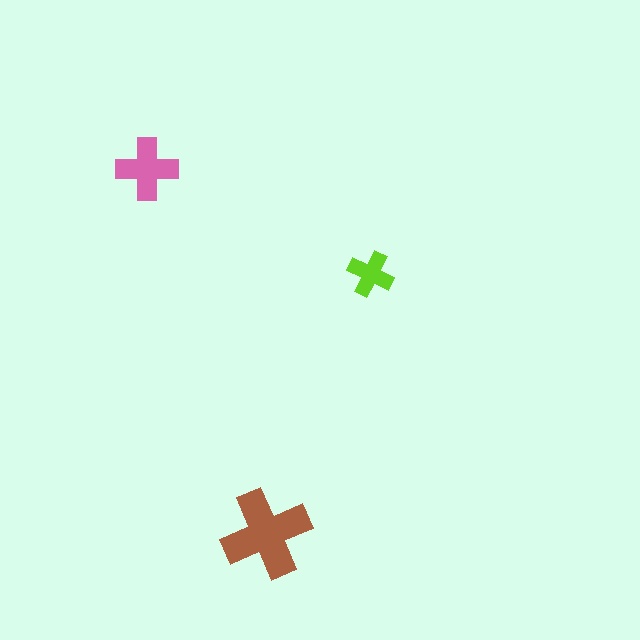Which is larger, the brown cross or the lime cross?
The brown one.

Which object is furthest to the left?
The pink cross is leftmost.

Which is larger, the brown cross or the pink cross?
The brown one.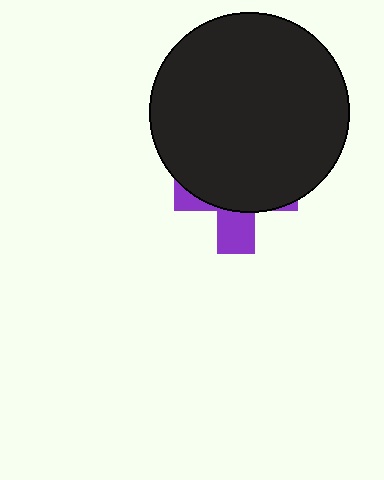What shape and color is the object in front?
The object in front is a black circle.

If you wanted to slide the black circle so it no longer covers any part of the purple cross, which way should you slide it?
Slide it up — that is the most direct way to separate the two shapes.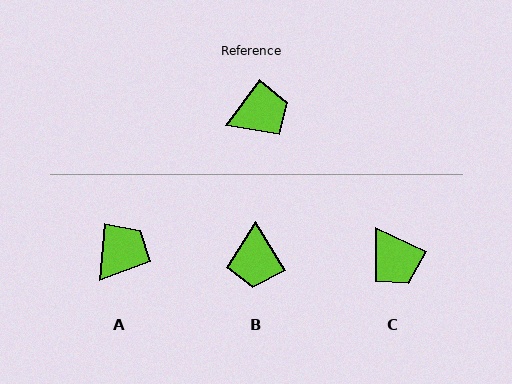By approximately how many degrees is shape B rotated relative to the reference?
Approximately 112 degrees clockwise.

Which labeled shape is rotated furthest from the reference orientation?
B, about 112 degrees away.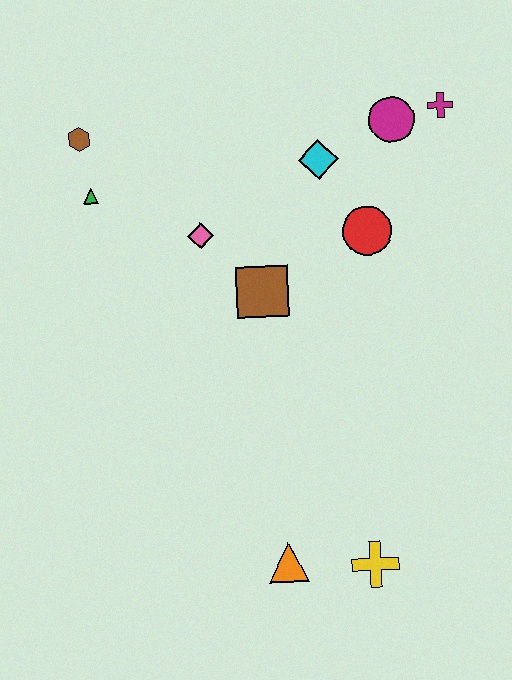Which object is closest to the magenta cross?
The magenta circle is closest to the magenta cross.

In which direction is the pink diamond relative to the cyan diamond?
The pink diamond is to the left of the cyan diamond.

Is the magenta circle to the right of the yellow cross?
Yes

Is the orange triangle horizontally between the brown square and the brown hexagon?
No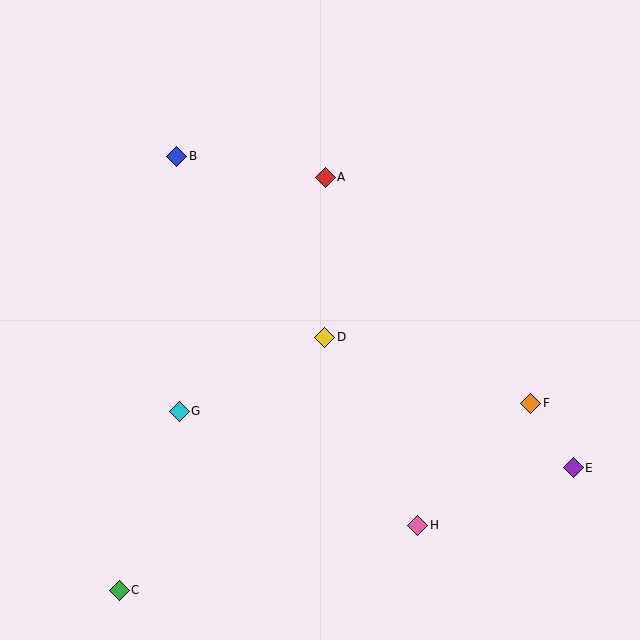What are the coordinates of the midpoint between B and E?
The midpoint between B and E is at (375, 312).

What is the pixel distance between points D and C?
The distance between D and C is 326 pixels.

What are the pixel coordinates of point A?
Point A is at (325, 177).